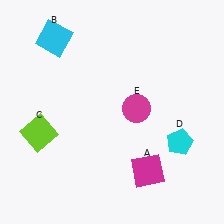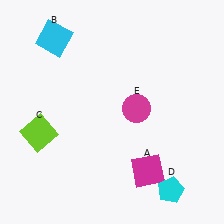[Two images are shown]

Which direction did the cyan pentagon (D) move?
The cyan pentagon (D) moved down.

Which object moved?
The cyan pentagon (D) moved down.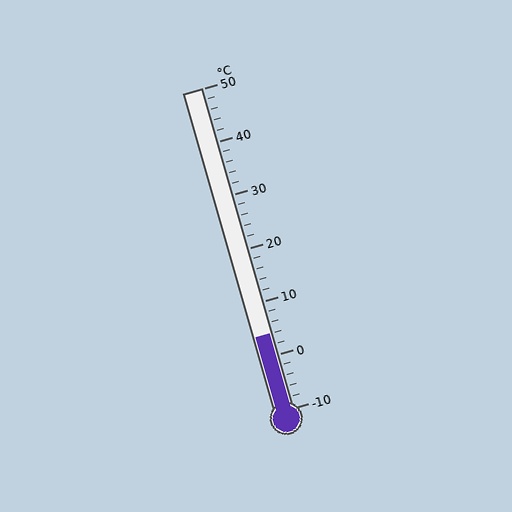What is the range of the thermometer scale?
The thermometer scale ranges from -10°C to 50°C.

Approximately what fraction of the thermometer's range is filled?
The thermometer is filled to approximately 25% of its range.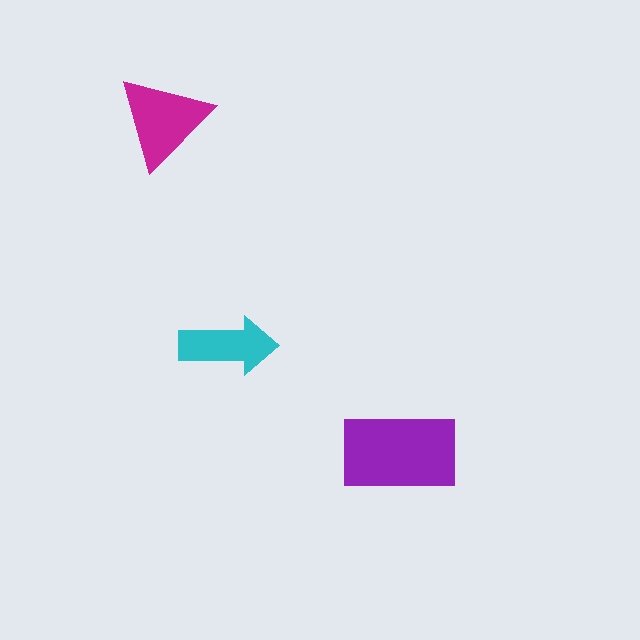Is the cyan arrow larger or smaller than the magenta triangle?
Smaller.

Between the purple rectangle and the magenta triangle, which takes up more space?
The purple rectangle.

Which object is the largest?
The purple rectangle.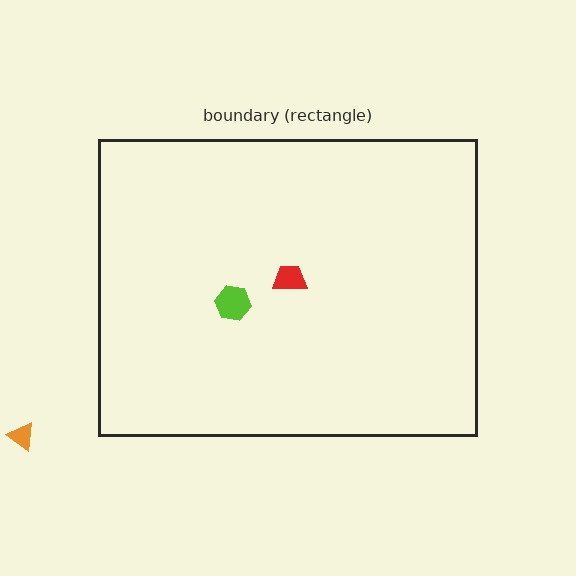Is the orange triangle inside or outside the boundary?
Outside.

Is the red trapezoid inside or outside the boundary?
Inside.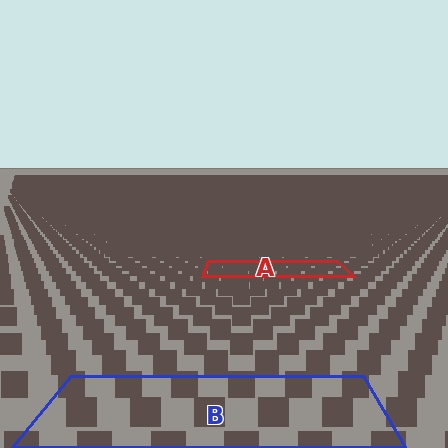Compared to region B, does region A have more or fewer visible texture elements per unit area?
Region A has more texture elements per unit area — they are packed more densely because it is farther away.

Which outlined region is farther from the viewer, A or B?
Region A is farther from the viewer — the texture elements inside it appear smaller and more densely packed.